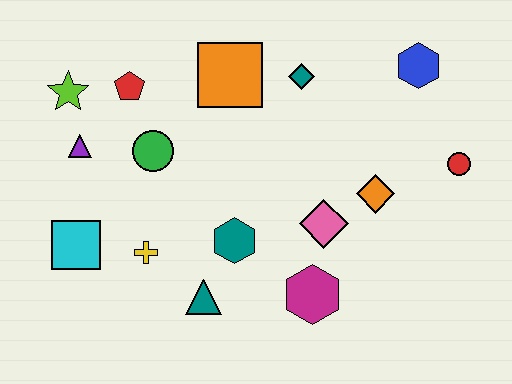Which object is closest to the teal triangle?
The teal hexagon is closest to the teal triangle.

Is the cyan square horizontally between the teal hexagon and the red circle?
No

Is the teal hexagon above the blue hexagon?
No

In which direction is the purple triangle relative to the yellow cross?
The purple triangle is above the yellow cross.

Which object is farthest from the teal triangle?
The blue hexagon is farthest from the teal triangle.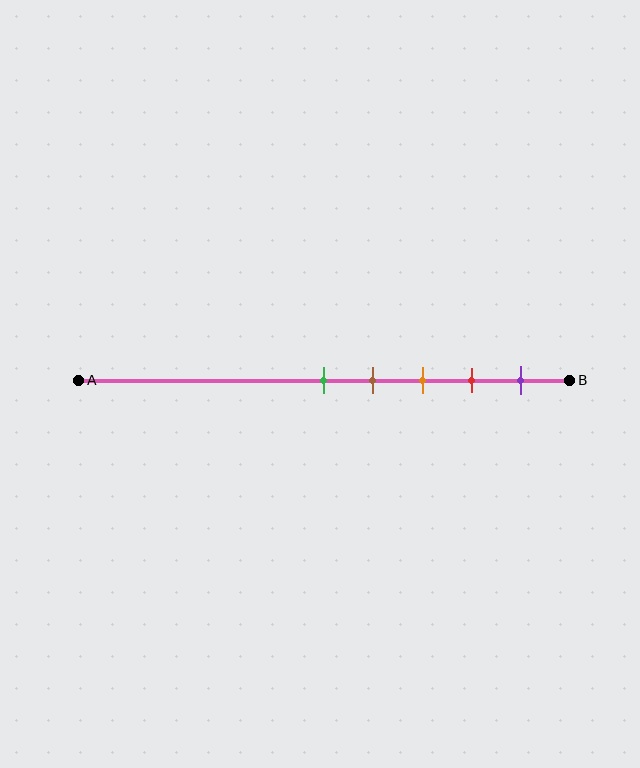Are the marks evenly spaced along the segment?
Yes, the marks are approximately evenly spaced.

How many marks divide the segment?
There are 5 marks dividing the segment.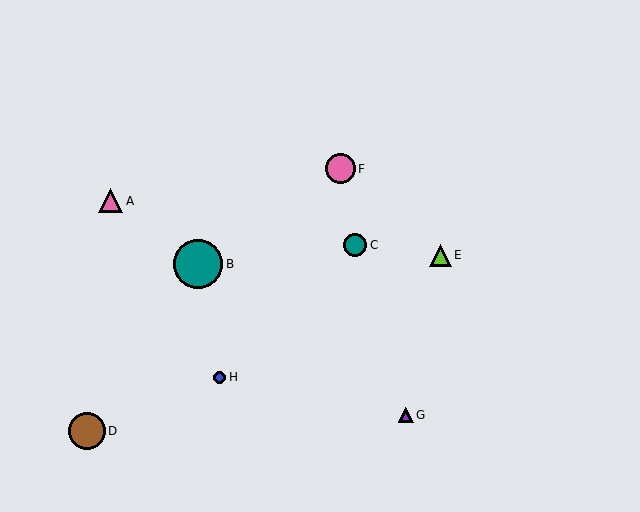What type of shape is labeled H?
Shape H is a blue circle.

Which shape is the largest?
The teal circle (labeled B) is the largest.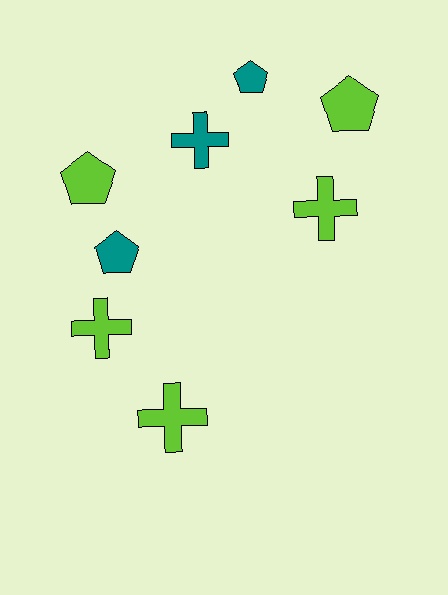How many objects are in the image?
There are 8 objects.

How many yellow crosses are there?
There are no yellow crosses.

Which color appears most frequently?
Lime, with 5 objects.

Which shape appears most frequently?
Pentagon, with 4 objects.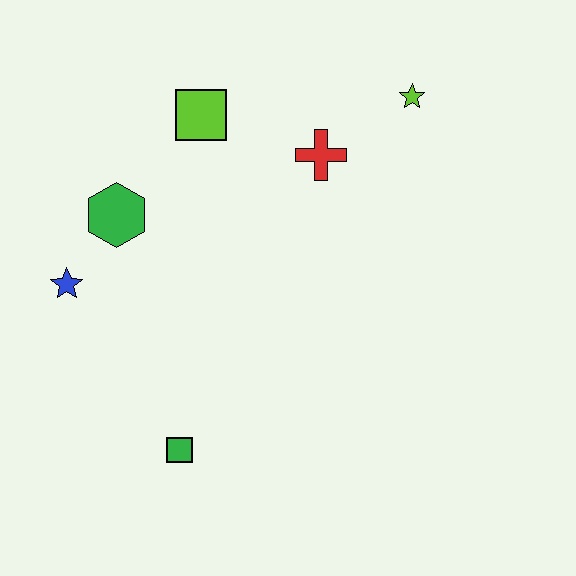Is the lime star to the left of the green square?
No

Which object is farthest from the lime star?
The green square is farthest from the lime star.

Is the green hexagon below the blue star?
No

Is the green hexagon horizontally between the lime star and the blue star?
Yes